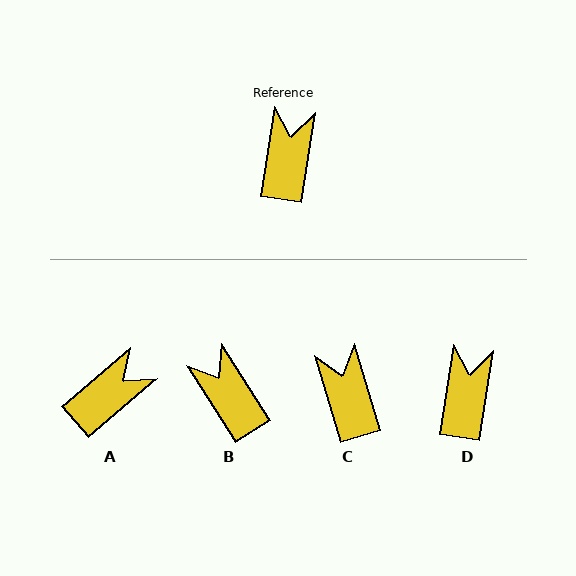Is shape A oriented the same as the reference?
No, it is off by about 41 degrees.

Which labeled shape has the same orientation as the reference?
D.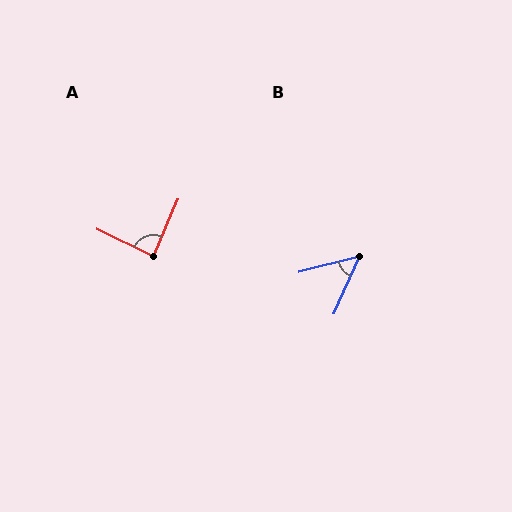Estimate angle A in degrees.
Approximately 86 degrees.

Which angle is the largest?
A, at approximately 86 degrees.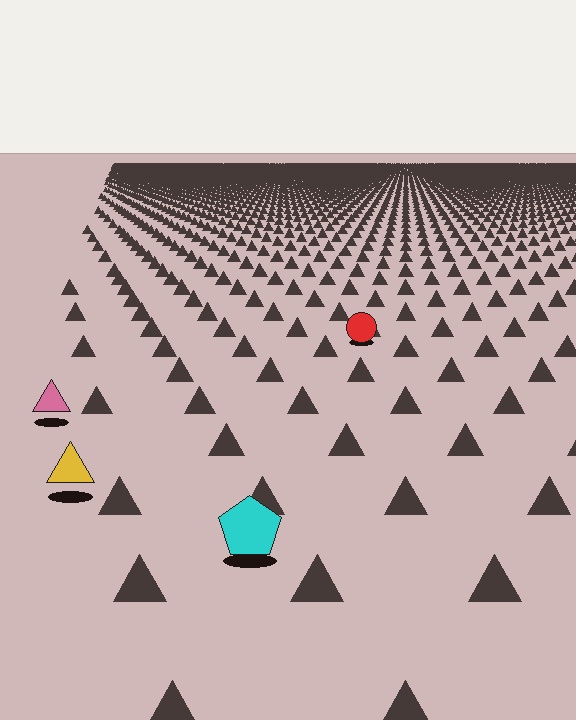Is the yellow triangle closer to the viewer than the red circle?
Yes. The yellow triangle is closer — you can tell from the texture gradient: the ground texture is coarser near it.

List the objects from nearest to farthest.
From nearest to farthest: the cyan pentagon, the yellow triangle, the pink triangle, the red circle.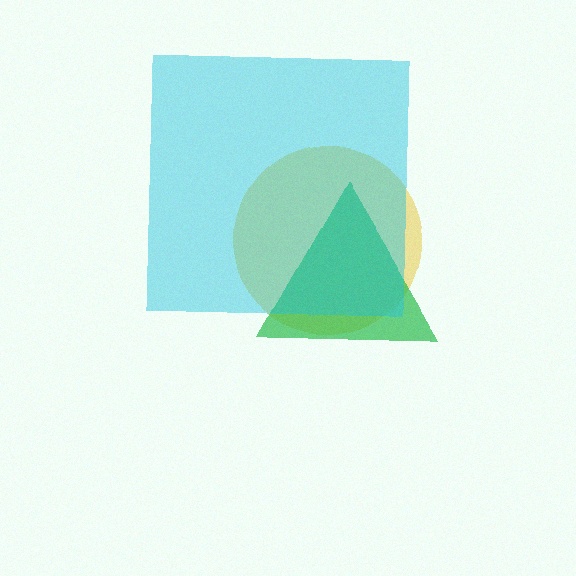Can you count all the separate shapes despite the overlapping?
Yes, there are 3 separate shapes.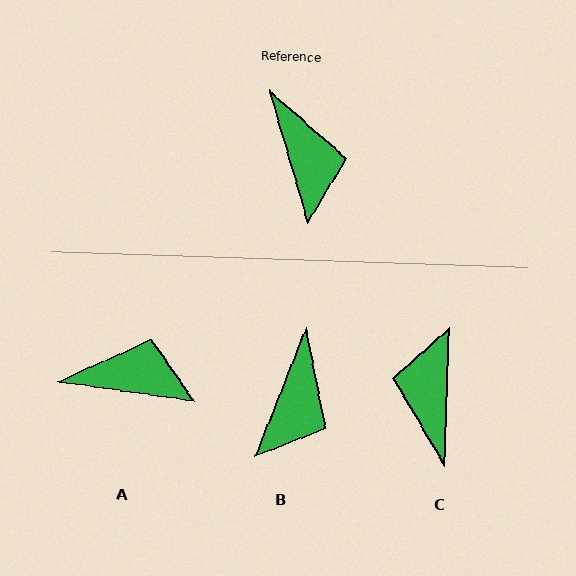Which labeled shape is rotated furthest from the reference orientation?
C, about 162 degrees away.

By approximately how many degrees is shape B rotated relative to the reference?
Approximately 38 degrees clockwise.